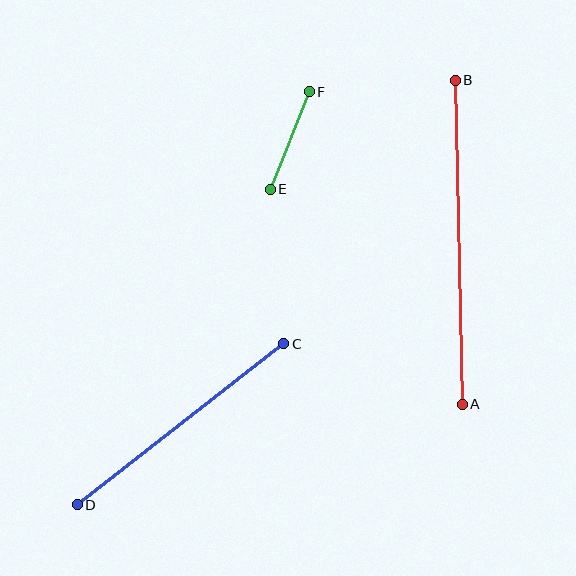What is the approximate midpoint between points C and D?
The midpoint is at approximately (180, 424) pixels.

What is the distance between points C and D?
The distance is approximately 262 pixels.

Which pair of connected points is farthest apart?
Points A and B are farthest apart.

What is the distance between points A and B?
The distance is approximately 324 pixels.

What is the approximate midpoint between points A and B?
The midpoint is at approximately (459, 242) pixels.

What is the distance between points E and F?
The distance is approximately 105 pixels.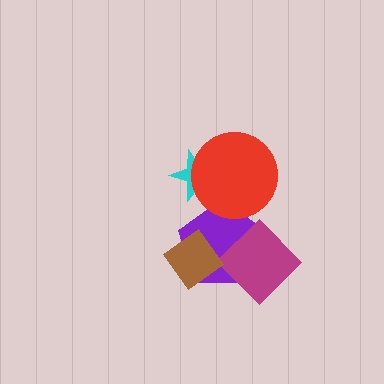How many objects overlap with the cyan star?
1 object overlaps with the cyan star.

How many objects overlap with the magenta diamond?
1 object overlaps with the magenta diamond.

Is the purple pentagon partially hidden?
Yes, it is partially covered by another shape.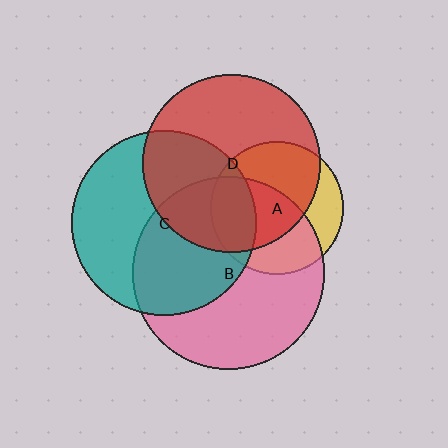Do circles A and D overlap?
Yes.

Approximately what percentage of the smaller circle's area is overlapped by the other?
Approximately 65%.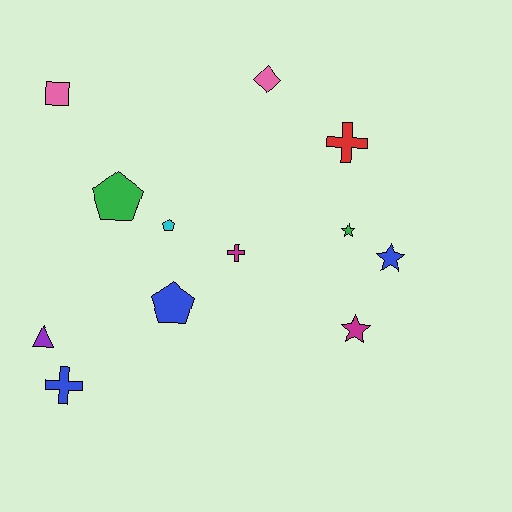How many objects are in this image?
There are 12 objects.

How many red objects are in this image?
There is 1 red object.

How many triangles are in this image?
There is 1 triangle.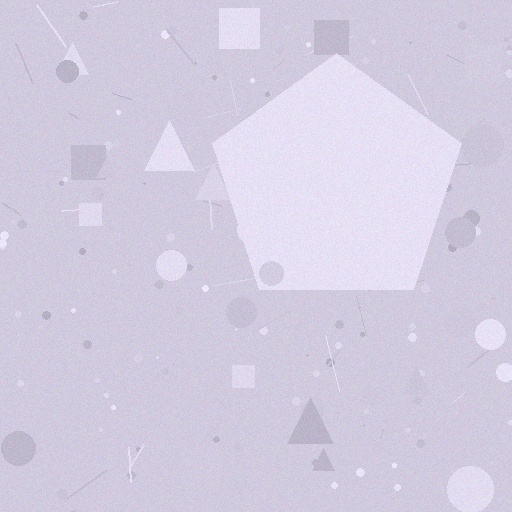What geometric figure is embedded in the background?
A pentagon is embedded in the background.